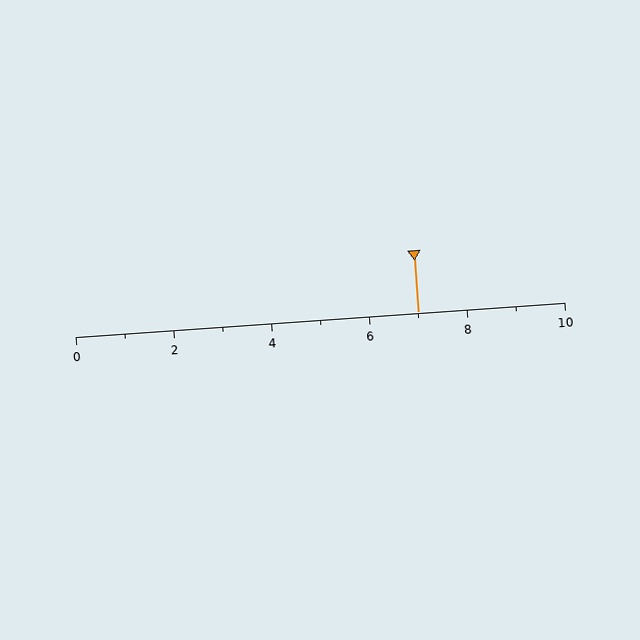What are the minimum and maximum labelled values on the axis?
The axis runs from 0 to 10.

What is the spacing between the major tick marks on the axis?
The major ticks are spaced 2 apart.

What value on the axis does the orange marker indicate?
The marker indicates approximately 7.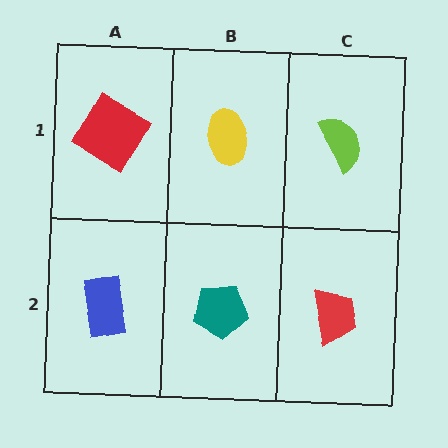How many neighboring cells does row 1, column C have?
2.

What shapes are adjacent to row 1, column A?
A blue rectangle (row 2, column A), a yellow ellipse (row 1, column B).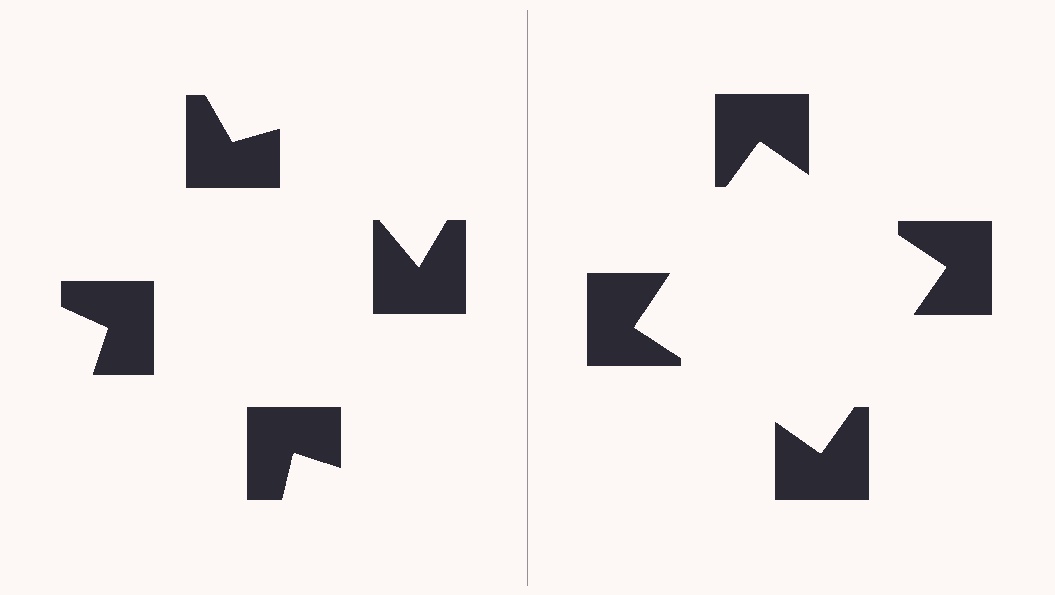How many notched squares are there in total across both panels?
8 — 4 on each side.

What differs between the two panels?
The notched squares are positioned identically on both sides; only the wedge orientations differ. On the right they align to a square; on the left they are misaligned.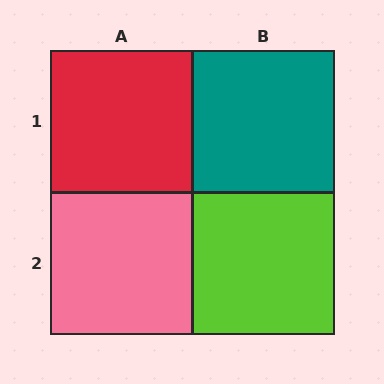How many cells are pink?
1 cell is pink.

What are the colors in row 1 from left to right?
Red, teal.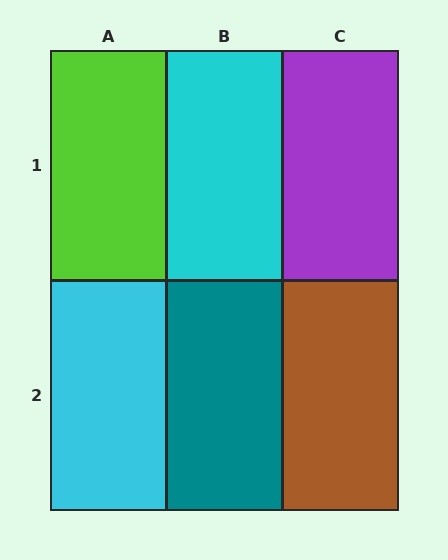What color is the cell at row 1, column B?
Cyan.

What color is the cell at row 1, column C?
Purple.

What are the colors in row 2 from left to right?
Cyan, teal, brown.